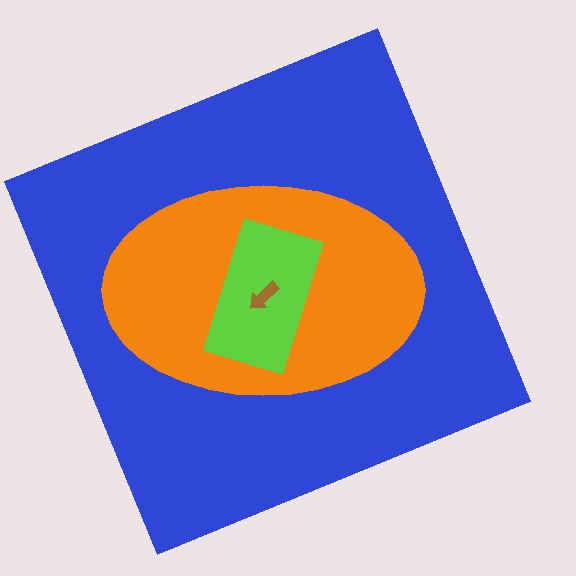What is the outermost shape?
The blue square.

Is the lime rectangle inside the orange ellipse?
Yes.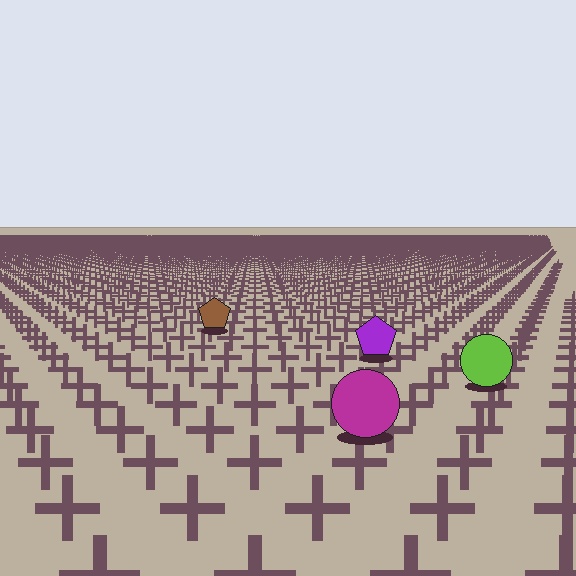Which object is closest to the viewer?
The magenta circle is closest. The texture marks near it are larger and more spread out.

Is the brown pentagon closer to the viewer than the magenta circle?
No. The magenta circle is closer — you can tell from the texture gradient: the ground texture is coarser near it.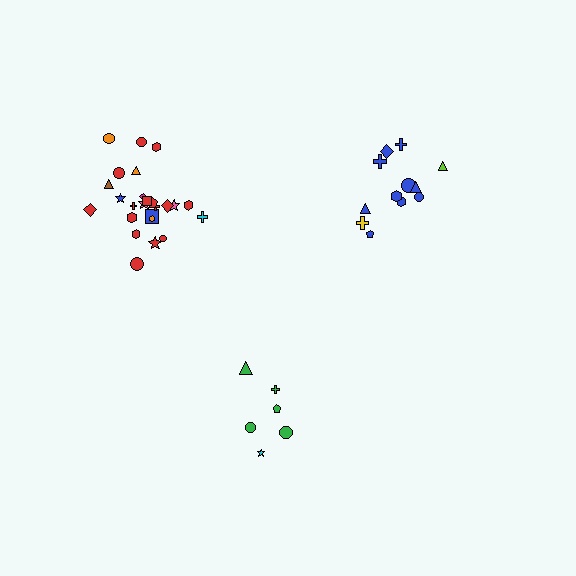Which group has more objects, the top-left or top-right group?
The top-left group.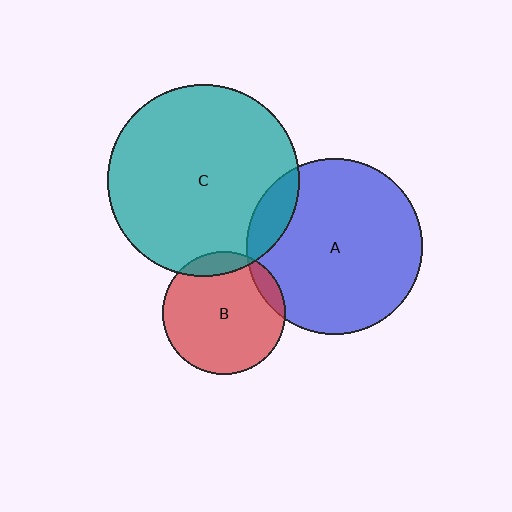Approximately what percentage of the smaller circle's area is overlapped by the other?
Approximately 10%.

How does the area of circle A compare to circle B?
Approximately 2.0 times.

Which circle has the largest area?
Circle C (teal).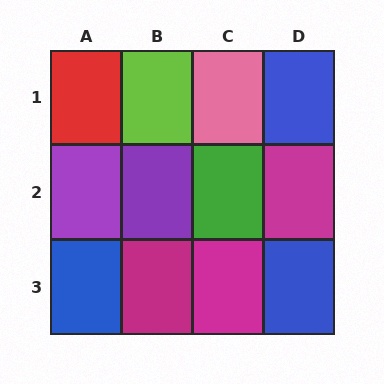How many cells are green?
1 cell is green.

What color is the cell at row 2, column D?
Magenta.